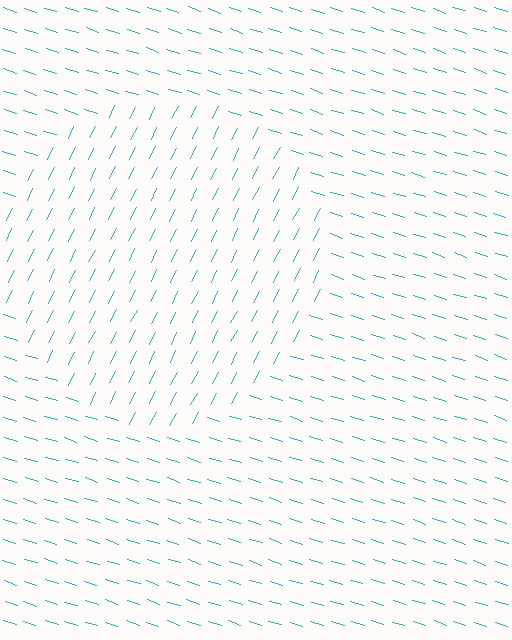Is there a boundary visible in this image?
Yes, there is a texture boundary formed by a change in line orientation.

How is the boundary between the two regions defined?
The boundary is defined purely by a change in line orientation (approximately 81 degrees difference). All lines are the same color and thickness.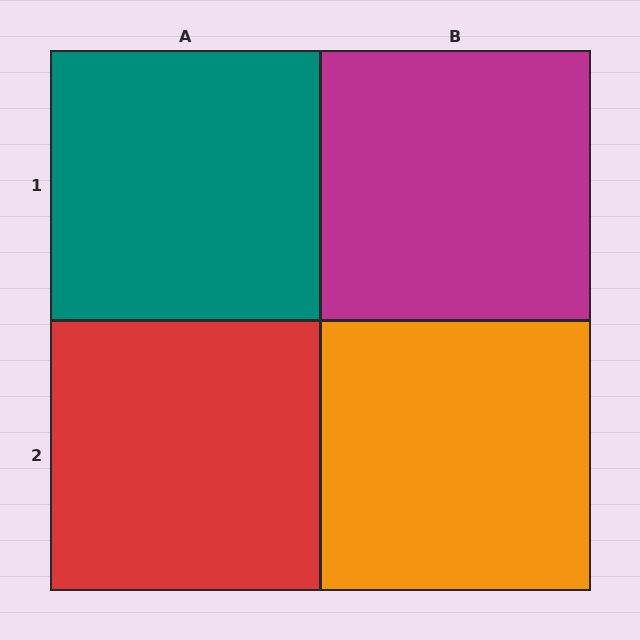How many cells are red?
1 cell is red.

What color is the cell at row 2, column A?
Red.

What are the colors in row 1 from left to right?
Teal, magenta.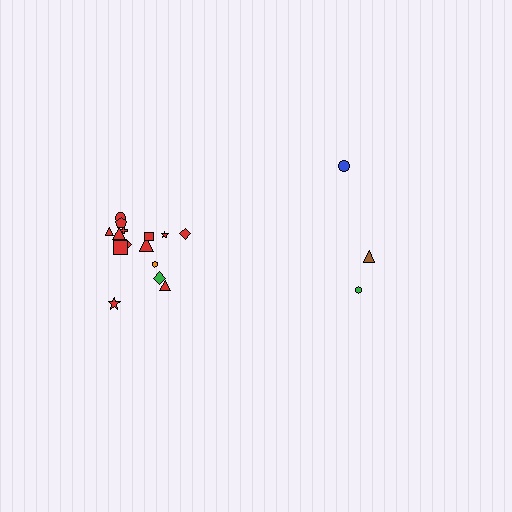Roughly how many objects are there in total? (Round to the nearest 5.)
Roughly 20 objects in total.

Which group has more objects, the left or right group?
The left group.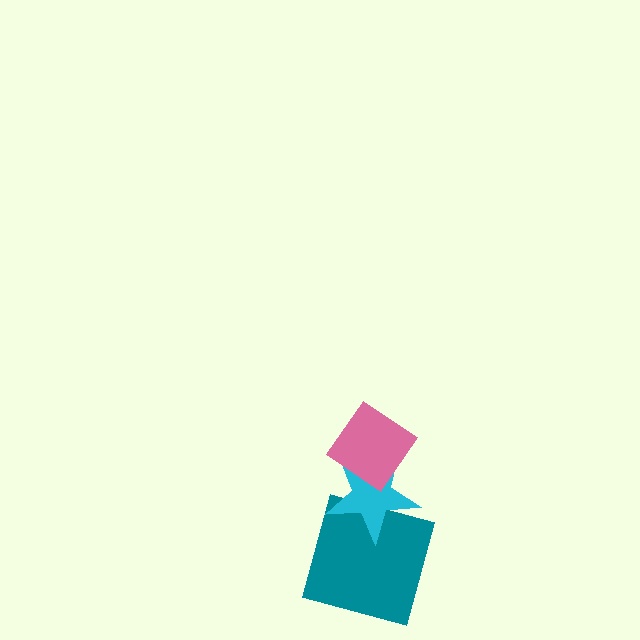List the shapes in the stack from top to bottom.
From top to bottom: the pink diamond, the cyan star, the teal square.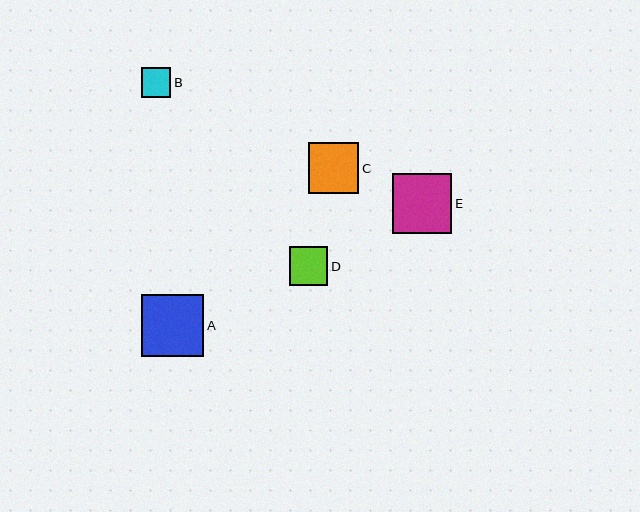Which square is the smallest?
Square B is the smallest with a size of approximately 30 pixels.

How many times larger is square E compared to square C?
Square E is approximately 1.2 times the size of square C.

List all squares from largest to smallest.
From largest to smallest: A, E, C, D, B.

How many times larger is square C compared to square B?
Square C is approximately 1.7 times the size of square B.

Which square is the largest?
Square A is the largest with a size of approximately 62 pixels.